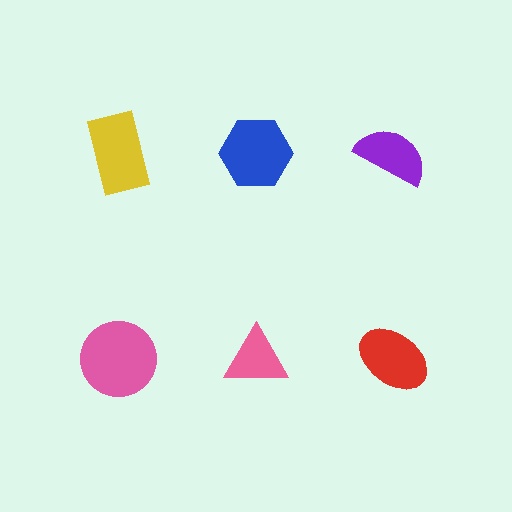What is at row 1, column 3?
A purple semicircle.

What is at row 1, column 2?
A blue hexagon.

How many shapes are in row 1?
3 shapes.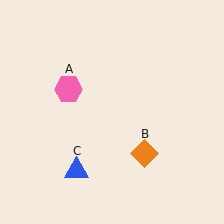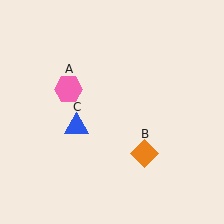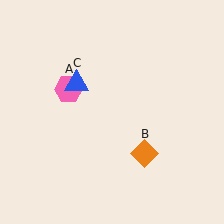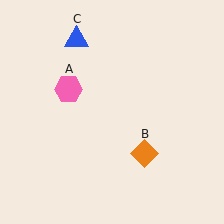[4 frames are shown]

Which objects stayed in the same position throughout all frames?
Pink hexagon (object A) and orange diamond (object B) remained stationary.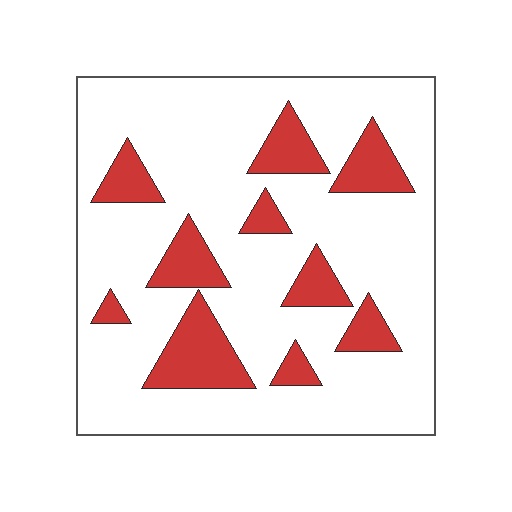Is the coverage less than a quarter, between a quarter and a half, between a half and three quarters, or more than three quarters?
Less than a quarter.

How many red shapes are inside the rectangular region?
10.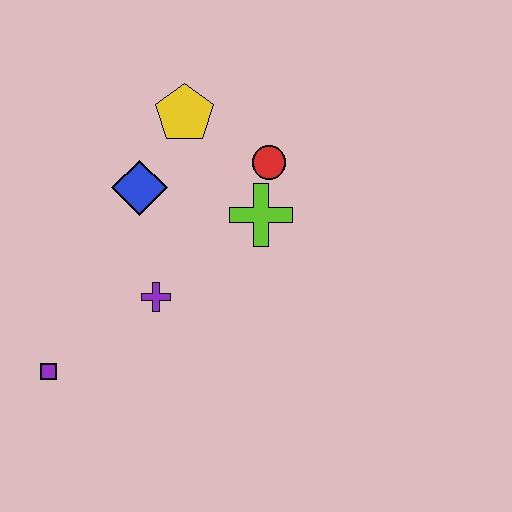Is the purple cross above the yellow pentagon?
No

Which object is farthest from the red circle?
The purple square is farthest from the red circle.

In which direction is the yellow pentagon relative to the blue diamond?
The yellow pentagon is above the blue diamond.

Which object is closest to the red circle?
The lime cross is closest to the red circle.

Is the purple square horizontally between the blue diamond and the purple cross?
No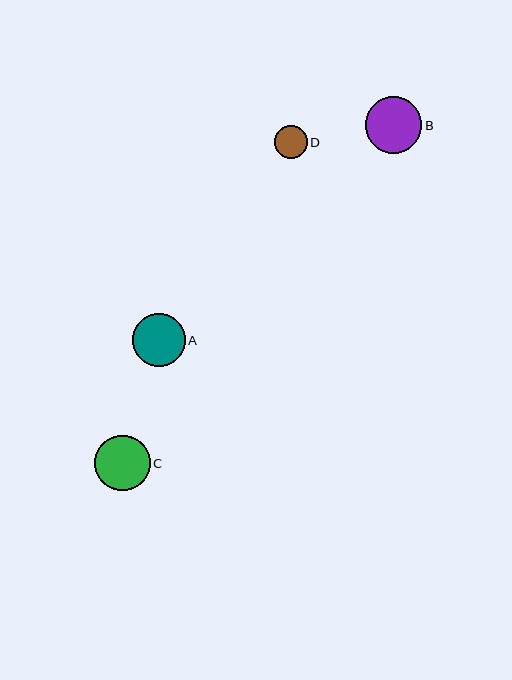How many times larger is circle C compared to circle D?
Circle C is approximately 1.7 times the size of circle D.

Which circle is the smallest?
Circle D is the smallest with a size of approximately 33 pixels.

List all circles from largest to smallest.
From largest to smallest: B, C, A, D.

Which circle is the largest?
Circle B is the largest with a size of approximately 57 pixels.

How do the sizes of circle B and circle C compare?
Circle B and circle C are approximately the same size.